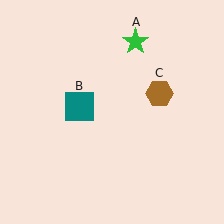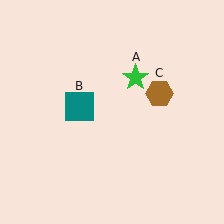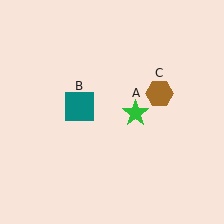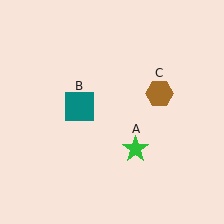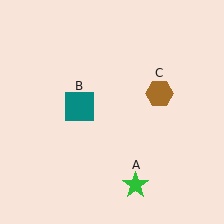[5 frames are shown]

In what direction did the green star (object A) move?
The green star (object A) moved down.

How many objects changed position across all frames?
1 object changed position: green star (object A).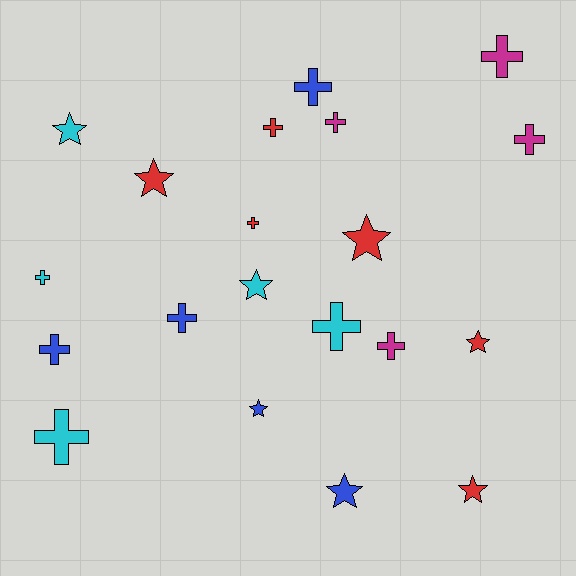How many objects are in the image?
There are 20 objects.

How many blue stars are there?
There are 2 blue stars.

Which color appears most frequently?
Red, with 6 objects.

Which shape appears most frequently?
Cross, with 12 objects.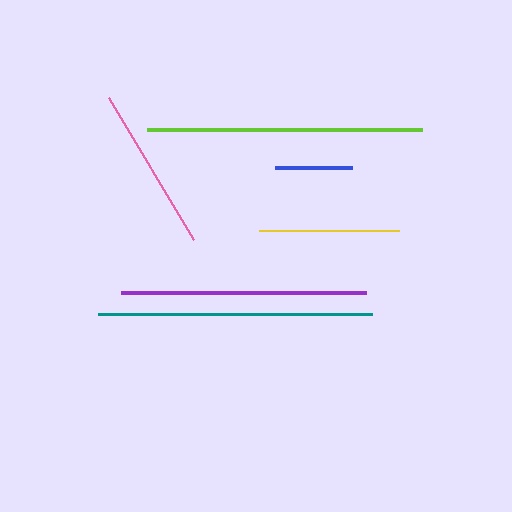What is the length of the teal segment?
The teal segment is approximately 274 pixels long.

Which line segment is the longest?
The lime line is the longest at approximately 275 pixels.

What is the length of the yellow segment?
The yellow segment is approximately 140 pixels long.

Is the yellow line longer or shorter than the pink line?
The pink line is longer than the yellow line.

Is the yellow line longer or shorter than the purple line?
The purple line is longer than the yellow line.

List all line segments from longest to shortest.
From longest to shortest: lime, teal, purple, pink, yellow, blue.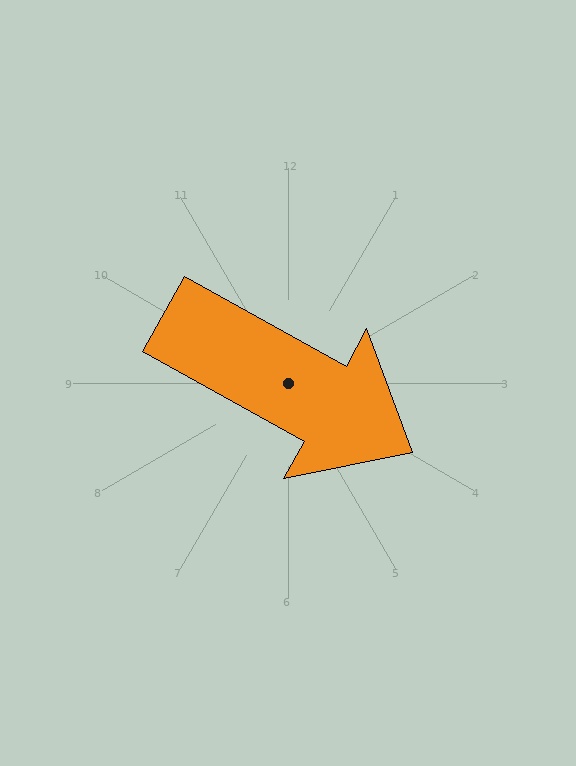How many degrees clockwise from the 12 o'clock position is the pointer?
Approximately 119 degrees.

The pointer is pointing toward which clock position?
Roughly 4 o'clock.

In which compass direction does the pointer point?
Southeast.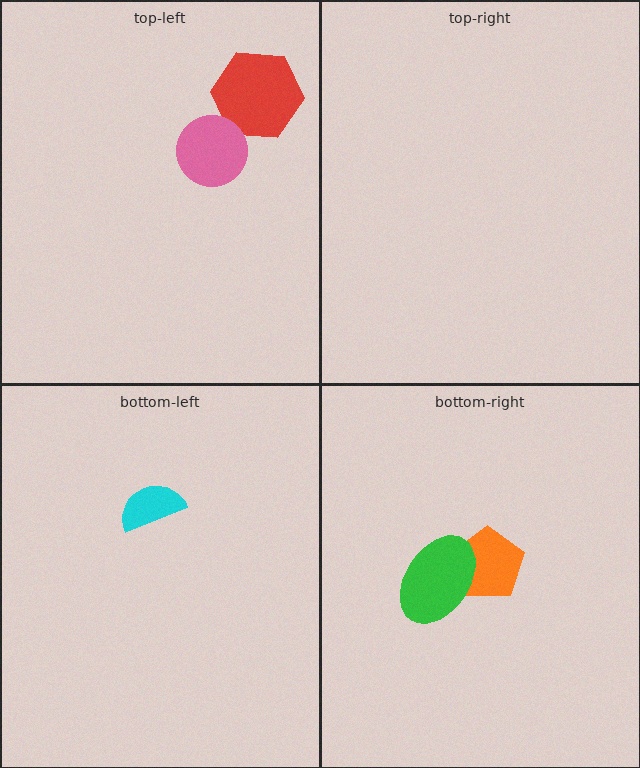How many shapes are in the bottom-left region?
1.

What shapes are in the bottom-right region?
The orange pentagon, the green ellipse.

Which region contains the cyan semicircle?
The bottom-left region.